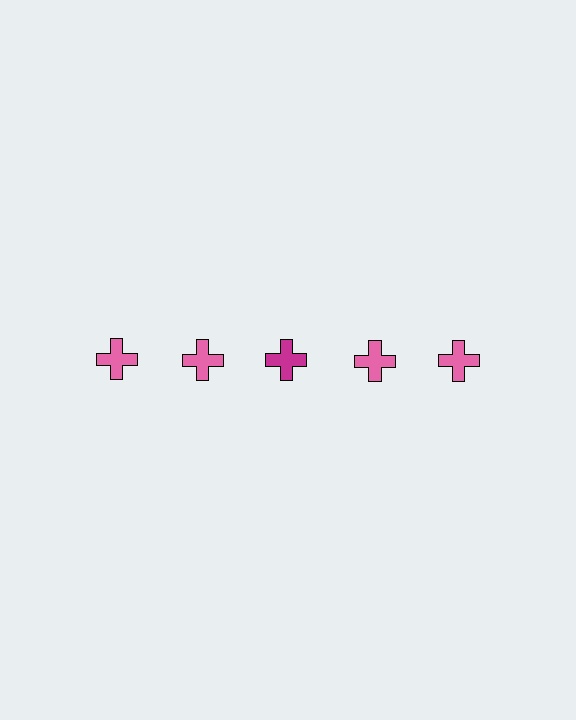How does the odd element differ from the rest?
It has a different color: magenta instead of pink.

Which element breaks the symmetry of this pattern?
The magenta cross in the top row, center column breaks the symmetry. All other shapes are pink crosses.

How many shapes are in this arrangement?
There are 5 shapes arranged in a grid pattern.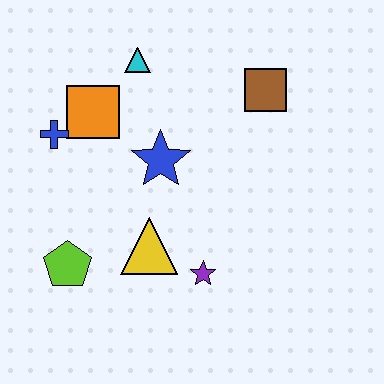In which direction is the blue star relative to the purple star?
The blue star is above the purple star.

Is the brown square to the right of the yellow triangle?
Yes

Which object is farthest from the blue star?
The lime pentagon is farthest from the blue star.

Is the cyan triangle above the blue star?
Yes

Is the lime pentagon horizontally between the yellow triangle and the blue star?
No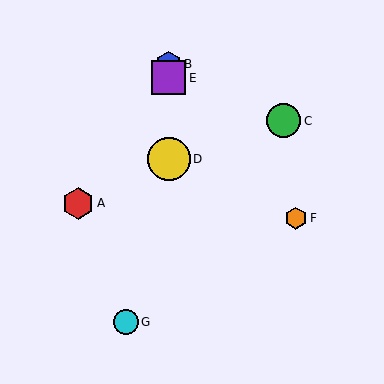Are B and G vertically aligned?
No, B is at x≈169 and G is at x≈126.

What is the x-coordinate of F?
Object F is at x≈296.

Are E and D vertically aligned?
Yes, both are at x≈169.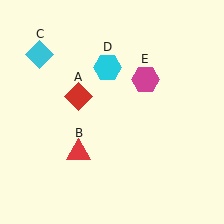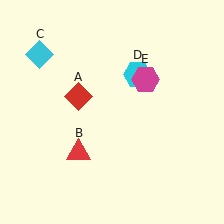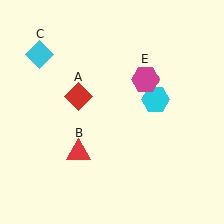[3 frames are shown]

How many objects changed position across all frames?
1 object changed position: cyan hexagon (object D).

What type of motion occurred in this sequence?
The cyan hexagon (object D) rotated clockwise around the center of the scene.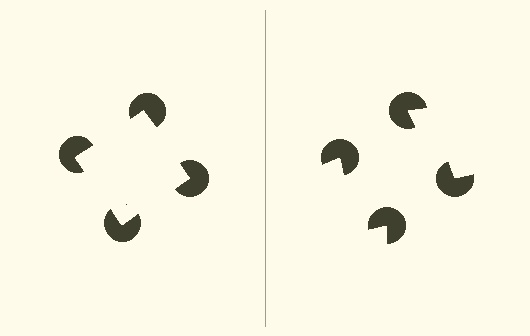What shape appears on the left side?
An illusory square.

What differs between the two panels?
The pac-man discs are positioned identically on both sides; only the wedge orientations differ. On the left they align to a square; on the right they are misaligned.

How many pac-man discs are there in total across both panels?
8 — 4 on each side.